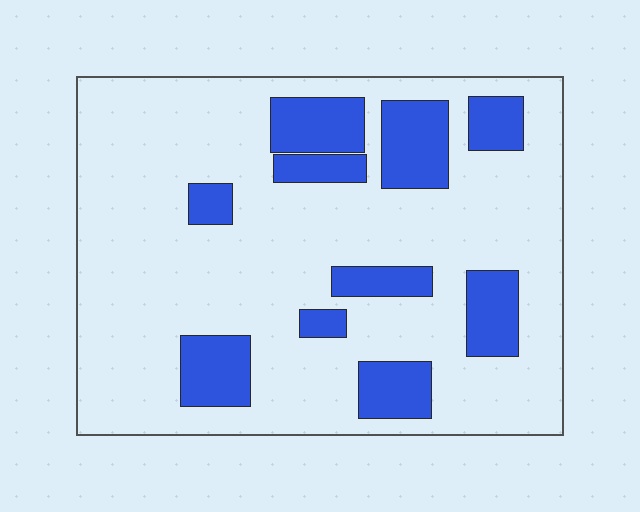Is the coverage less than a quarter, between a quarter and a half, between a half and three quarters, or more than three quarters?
Less than a quarter.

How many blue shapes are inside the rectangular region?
10.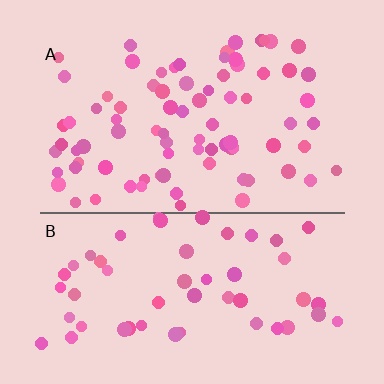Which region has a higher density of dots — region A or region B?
A (the top).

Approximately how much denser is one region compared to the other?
Approximately 1.5× — region A over region B.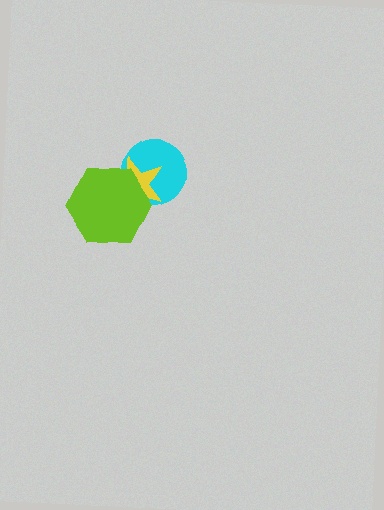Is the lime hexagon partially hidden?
No, no other shape covers it.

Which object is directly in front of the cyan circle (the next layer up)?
The yellow star is directly in front of the cyan circle.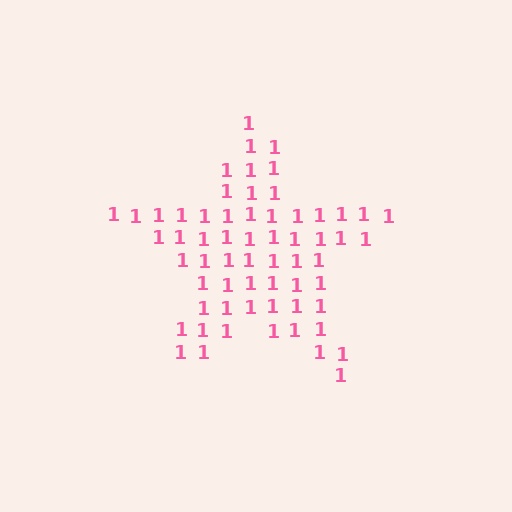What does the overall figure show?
The overall figure shows a star.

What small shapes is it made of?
It is made of small digit 1's.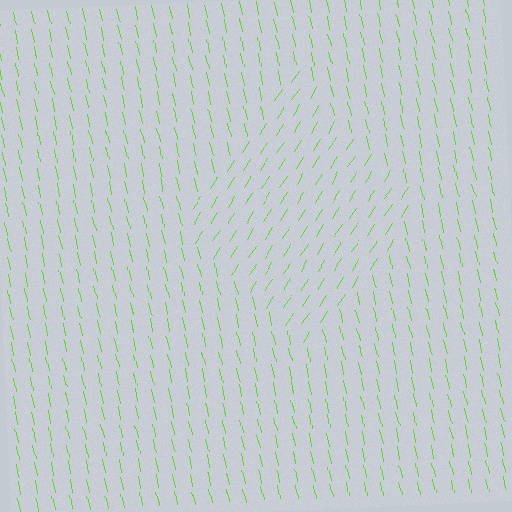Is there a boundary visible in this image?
Yes, there is a texture boundary formed by a change in line orientation.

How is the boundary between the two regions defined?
The boundary is defined purely by a change in line orientation (approximately 45 degrees difference). All lines are the same color and thickness.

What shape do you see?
I see a diamond.